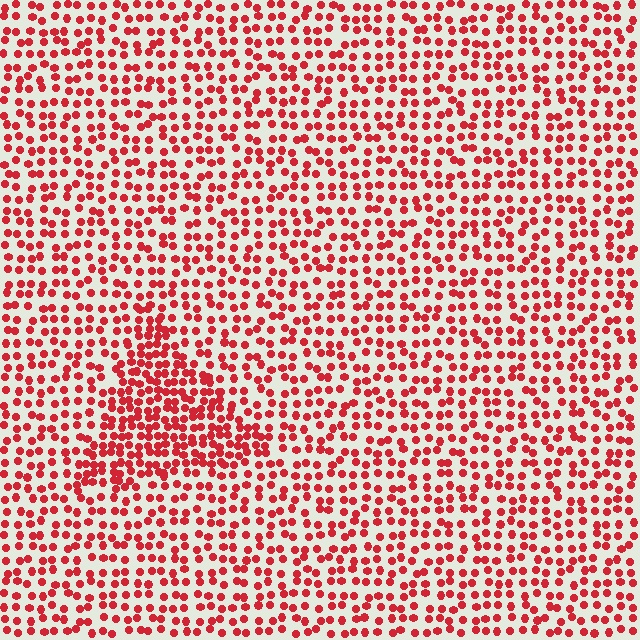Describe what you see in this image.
The image contains small red elements arranged at two different densities. A triangle-shaped region is visible where the elements are more densely packed than the surrounding area.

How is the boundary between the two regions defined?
The boundary is defined by a change in element density (approximately 1.8x ratio). All elements are the same color, size, and shape.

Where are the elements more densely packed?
The elements are more densely packed inside the triangle boundary.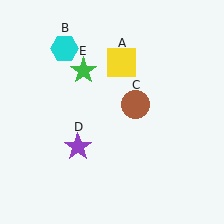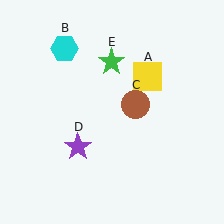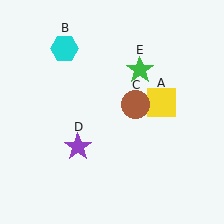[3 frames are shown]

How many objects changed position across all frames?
2 objects changed position: yellow square (object A), green star (object E).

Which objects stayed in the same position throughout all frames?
Cyan hexagon (object B) and brown circle (object C) and purple star (object D) remained stationary.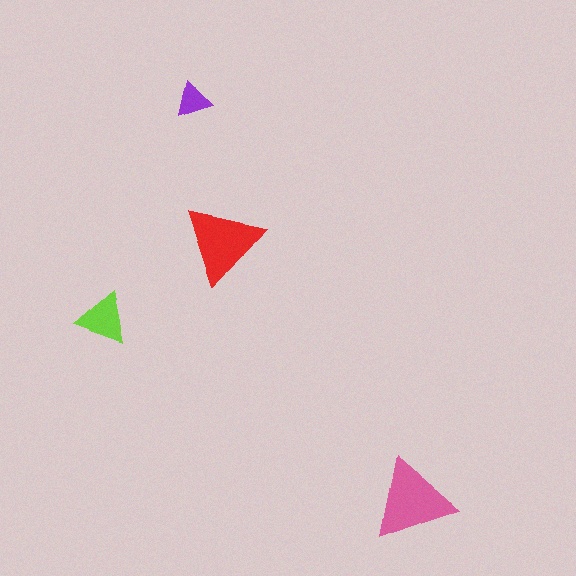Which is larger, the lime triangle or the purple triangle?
The lime one.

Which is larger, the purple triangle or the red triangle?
The red one.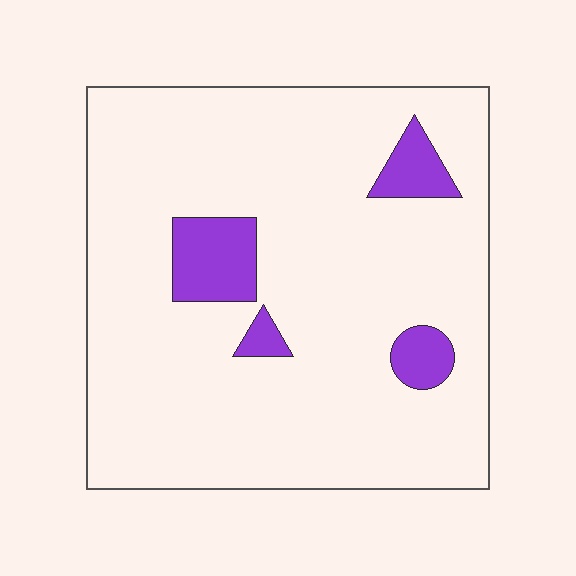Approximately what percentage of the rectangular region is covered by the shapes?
Approximately 10%.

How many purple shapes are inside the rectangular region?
4.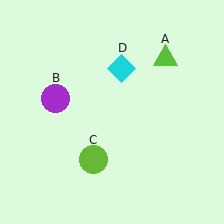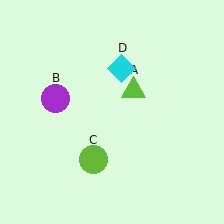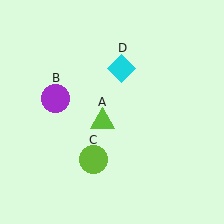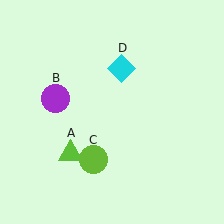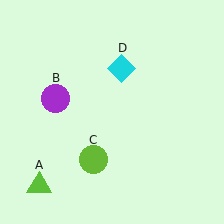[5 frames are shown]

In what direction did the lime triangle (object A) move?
The lime triangle (object A) moved down and to the left.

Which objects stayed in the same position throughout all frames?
Purple circle (object B) and lime circle (object C) and cyan diamond (object D) remained stationary.